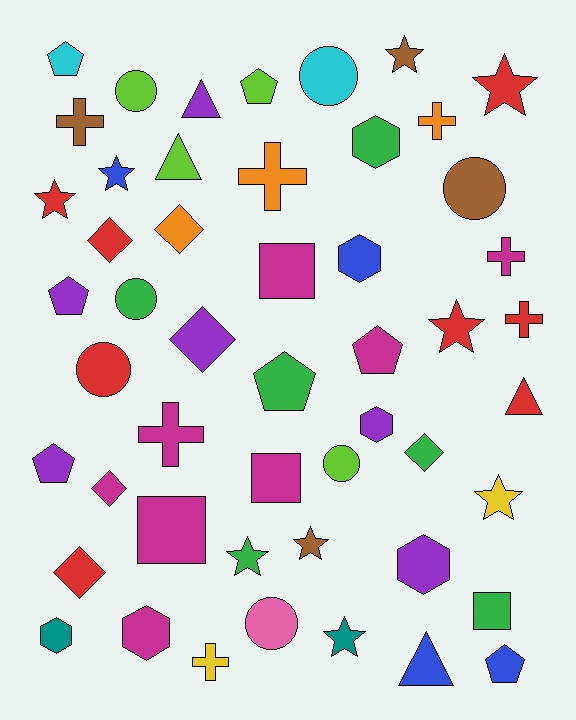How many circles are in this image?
There are 7 circles.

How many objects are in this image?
There are 50 objects.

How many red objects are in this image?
There are 8 red objects.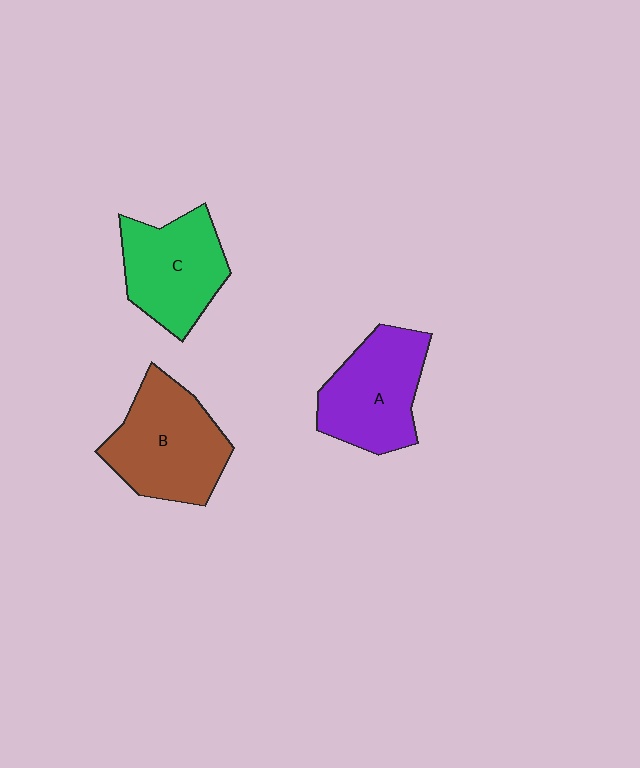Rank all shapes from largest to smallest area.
From largest to smallest: B (brown), A (purple), C (green).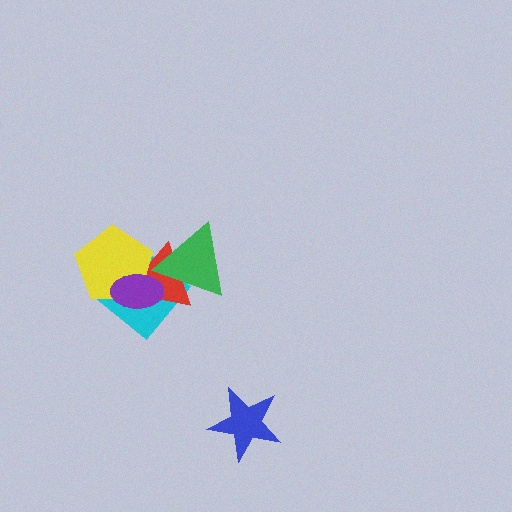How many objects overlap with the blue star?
0 objects overlap with the blue star.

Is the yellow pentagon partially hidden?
Yes, it is partially covered by another shape.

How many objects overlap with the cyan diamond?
4 objects overlap with the cyan diamond.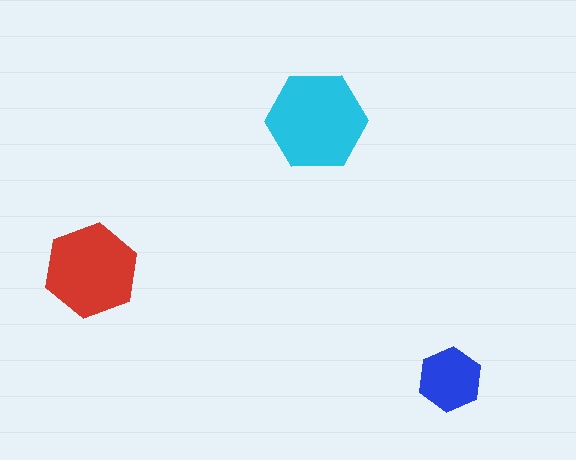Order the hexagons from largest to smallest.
the cyan one, the red one, the blue one.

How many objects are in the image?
There are 3 objects in the image.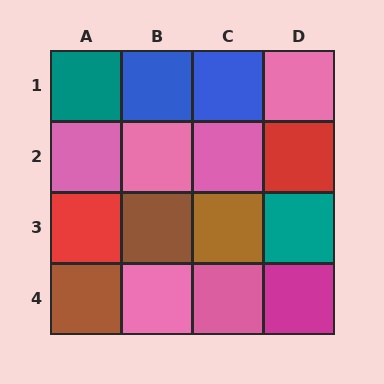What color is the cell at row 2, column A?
Pink.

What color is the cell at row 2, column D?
Red.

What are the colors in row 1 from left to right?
Teal, blue, blue, pink.